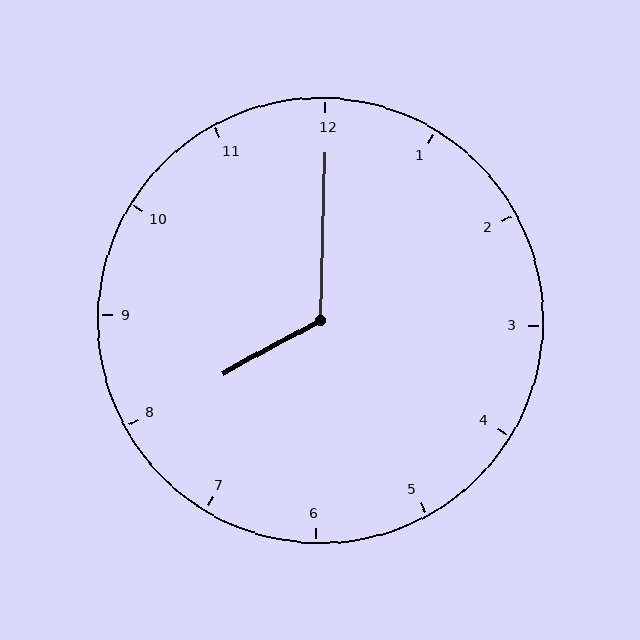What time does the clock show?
8:00.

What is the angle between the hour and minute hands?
Approximately 120 degrees.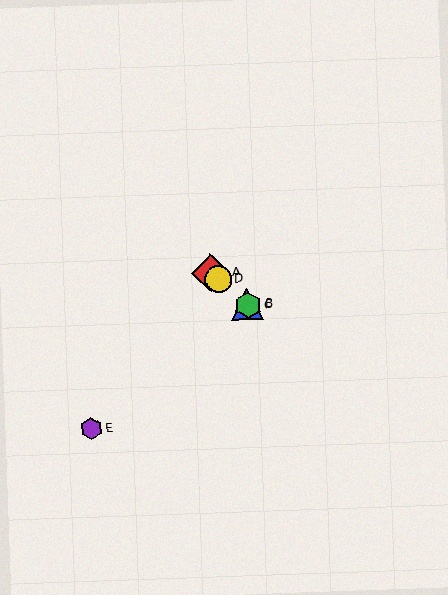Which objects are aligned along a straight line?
Objects A, B, C, D are aligned along a straight line.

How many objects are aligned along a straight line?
4 objects (A, B, C, D) are aligned along a straight line.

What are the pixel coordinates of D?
Object D is at (218, 279).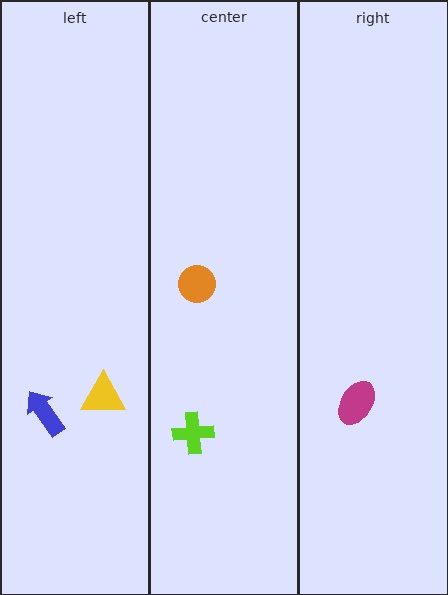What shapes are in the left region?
The blue arrow, the yellow triangle.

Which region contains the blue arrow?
The left region.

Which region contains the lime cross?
The center region.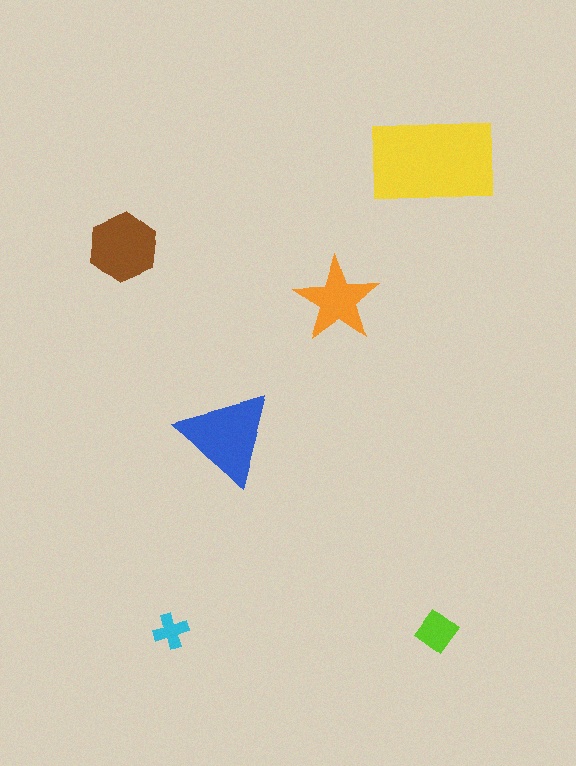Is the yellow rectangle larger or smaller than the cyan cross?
Larger.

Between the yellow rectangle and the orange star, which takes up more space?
The yellow rectangle.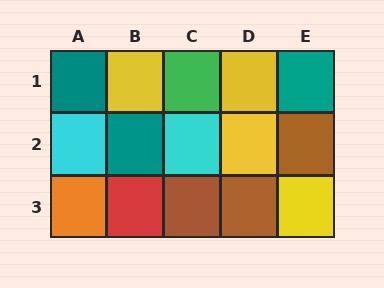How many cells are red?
1 cell is red.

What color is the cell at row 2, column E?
Brown.